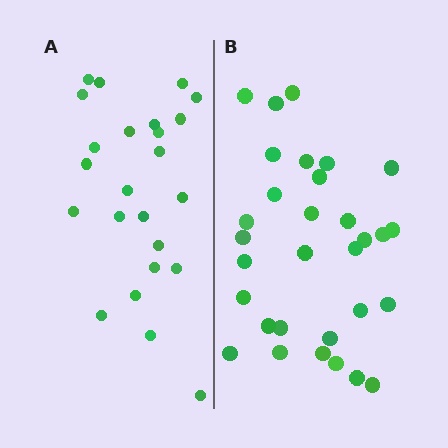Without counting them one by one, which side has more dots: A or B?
Region B (the right region) has more dots.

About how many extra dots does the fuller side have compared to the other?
Region B has roughly 8 or so more dots than region A.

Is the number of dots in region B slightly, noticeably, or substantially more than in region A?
Region B has noticeably more, but not dramatically so. The ratio is roughly 1.3 to 1.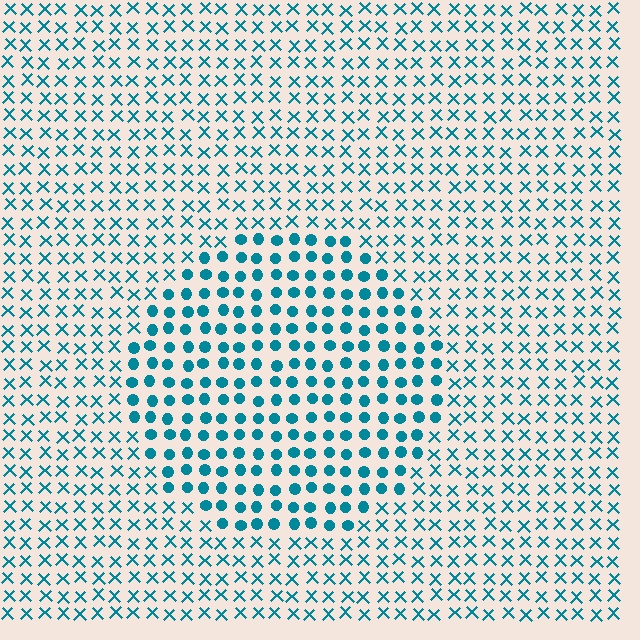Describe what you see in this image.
The image is filled with small teal elements arranged in a uniform grid. A circle-shaped region contains circles, while the surrounding area contains X marks. The boundary is defined purely by the change in element shape.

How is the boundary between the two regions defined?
The boundary is defined by a change in element shape: circles inside vs. X marks outside. All elements share the same color and spacing.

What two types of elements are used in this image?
The image uses circles inside the circle region and X marks outside it.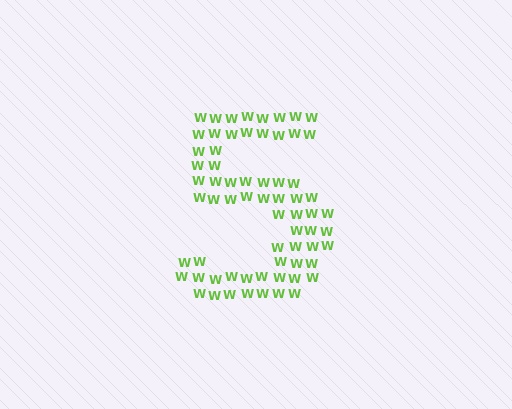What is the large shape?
The large shape is the digit 5.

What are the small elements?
The small elements are letter W's.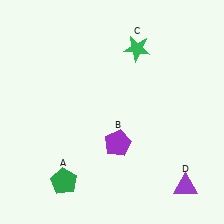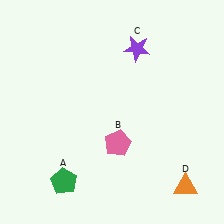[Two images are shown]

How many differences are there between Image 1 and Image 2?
There are 3 differences between the two images.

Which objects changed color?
B changed from purple to pink. C changed from green to purple. D changed from purple to orange.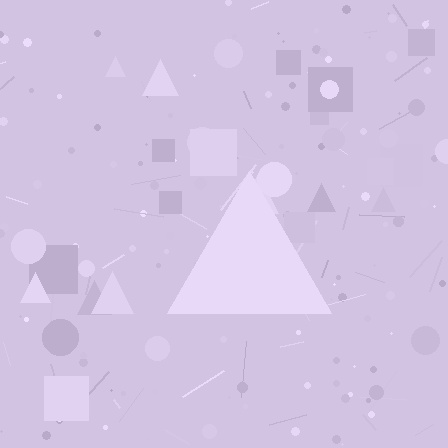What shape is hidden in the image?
A triangle is hidden in the image.